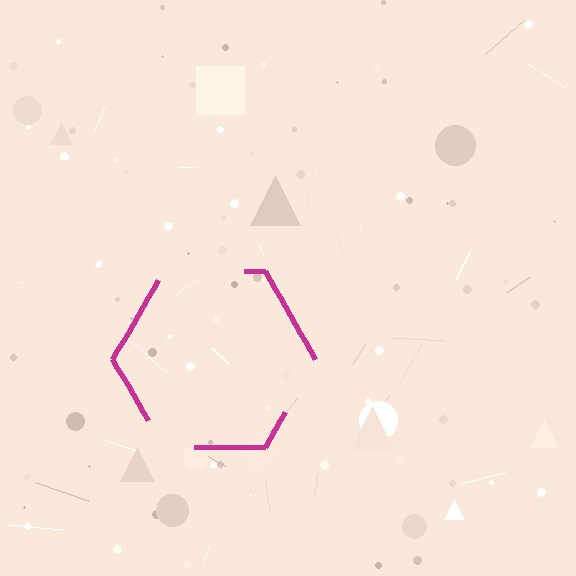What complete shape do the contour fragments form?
The contour fragments form a hexagon.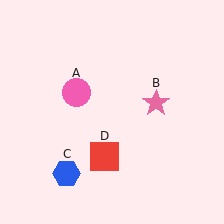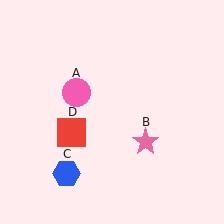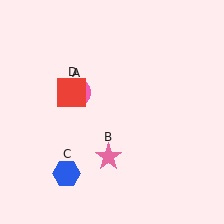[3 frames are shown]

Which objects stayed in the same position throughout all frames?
Pink circle (object A) and blue hexagon (object C) remained stationary.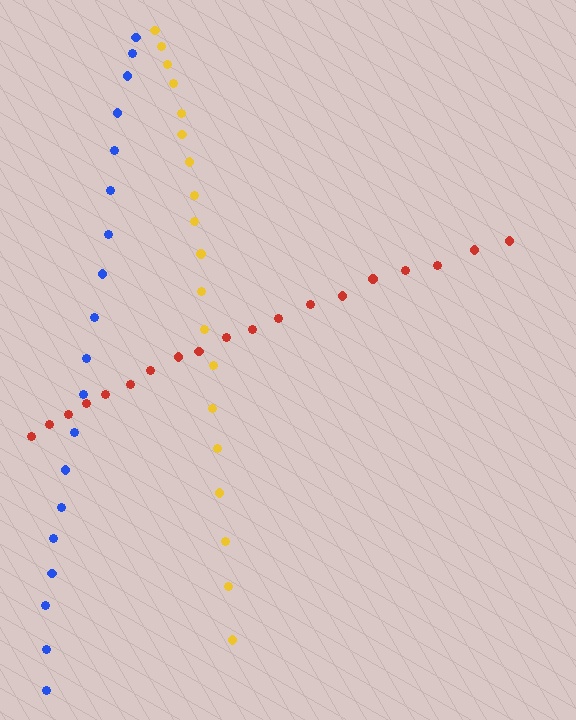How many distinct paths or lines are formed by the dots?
There are 3 distinct paths.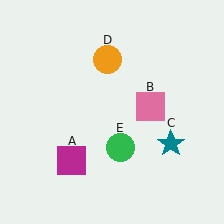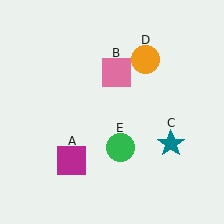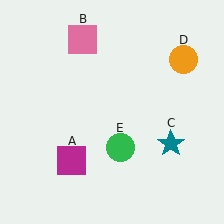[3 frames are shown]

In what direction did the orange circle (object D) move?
The orange circle (object D) moved right.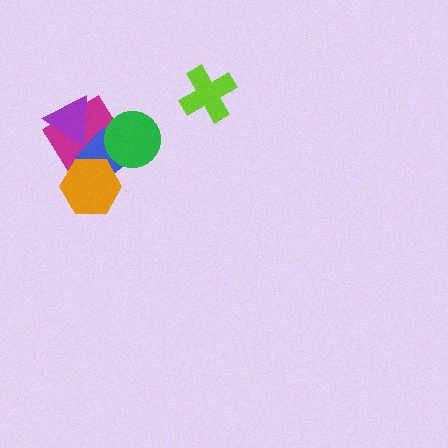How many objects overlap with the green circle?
2 objects overlap with the green circle.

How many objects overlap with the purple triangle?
2 objects overlap with the purple triangle.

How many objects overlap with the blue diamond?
4 objects overlap with the blue diamond.